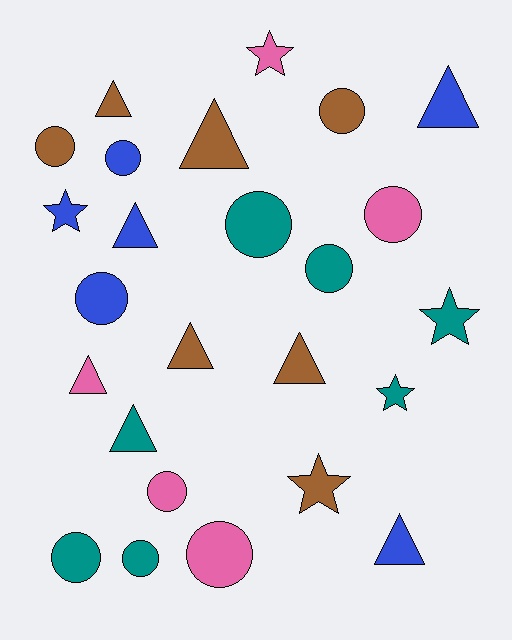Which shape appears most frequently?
Circle, with 11 objects.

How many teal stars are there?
There are 2 teal stars.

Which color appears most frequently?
Brown, with 7 objects.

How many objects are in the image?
There are 25 objects.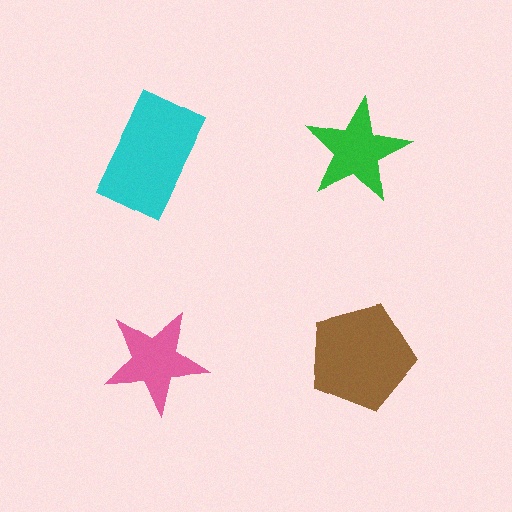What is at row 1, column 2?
A green star.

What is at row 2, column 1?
A pink star.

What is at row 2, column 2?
A brown pentagon.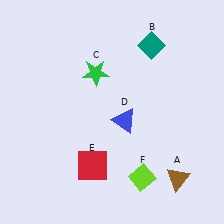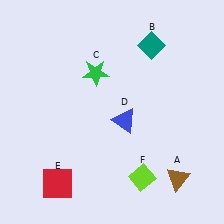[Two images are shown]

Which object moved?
The red square (E) moved left.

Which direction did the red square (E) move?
The red square (E) moved left.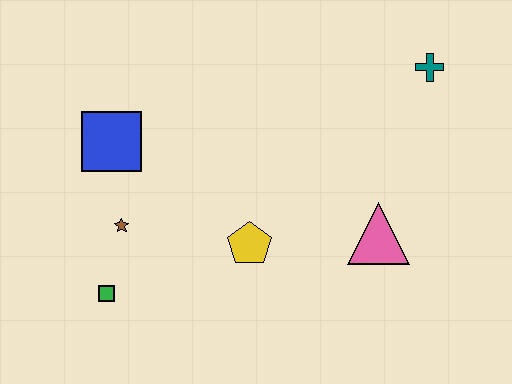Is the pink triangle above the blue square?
No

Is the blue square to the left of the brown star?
Yes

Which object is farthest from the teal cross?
The green square is farthest from the teal cross.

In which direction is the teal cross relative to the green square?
The teal cross is to the right of the green square.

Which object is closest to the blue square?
The brown star is closest to the blue square.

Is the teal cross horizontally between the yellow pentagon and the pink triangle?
No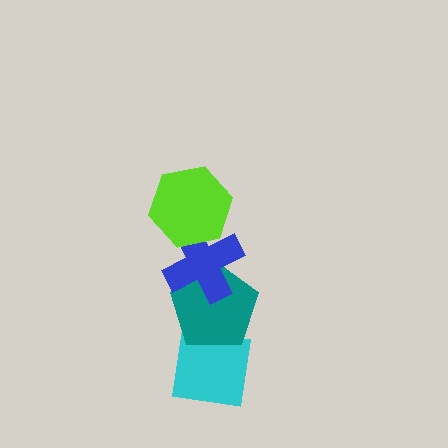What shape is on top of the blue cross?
The lime hexagon is on top of the blue cross.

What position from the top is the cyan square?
The cyan square is 4th from the top.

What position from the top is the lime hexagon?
The lime hexagon is 1st from the top.